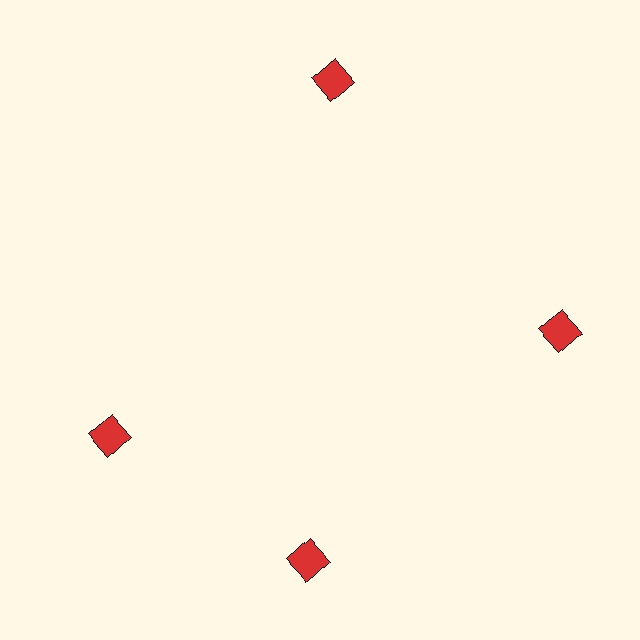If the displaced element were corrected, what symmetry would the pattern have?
It would have 4-fold rotational symmetry — the pattern would map onto itself every 90 degrees.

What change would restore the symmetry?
The symmetry would be restored by rotating it back into even spacing with its neighbors so that all 4 diamonds sit at equal angles and equal distance from the center.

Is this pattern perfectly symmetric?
No. The 4 red diamonds are arranged in a ring, but one element near the 9 o'clock position is rotated out of alignment along the ring, breaking the 4-fold rotational symmetry.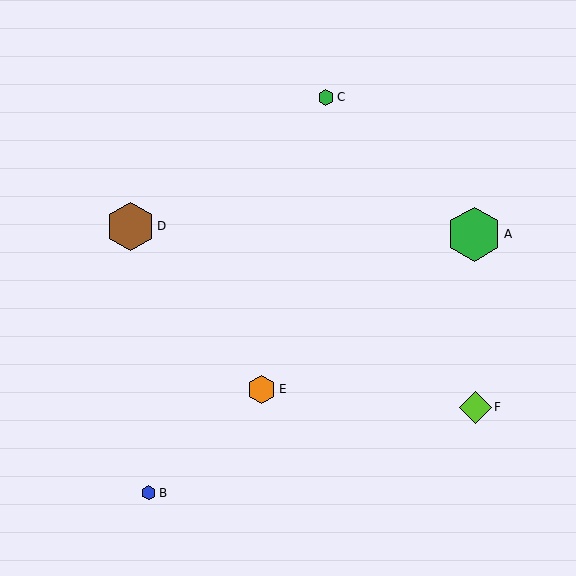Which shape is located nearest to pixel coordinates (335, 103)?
The green hexagon (labeled C) at (326, 97) is nearest to that location.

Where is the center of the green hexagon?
The center of the green hexagon is at (474, 234).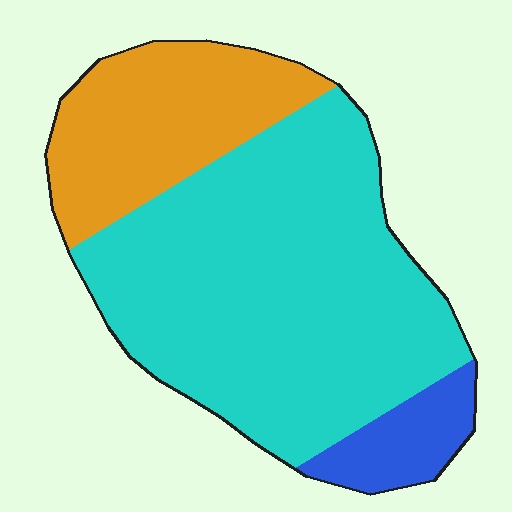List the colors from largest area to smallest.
From largest to smallest: cyan, orange, blue.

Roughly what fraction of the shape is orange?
Orange takes up about one quarter (1/4) of the shape.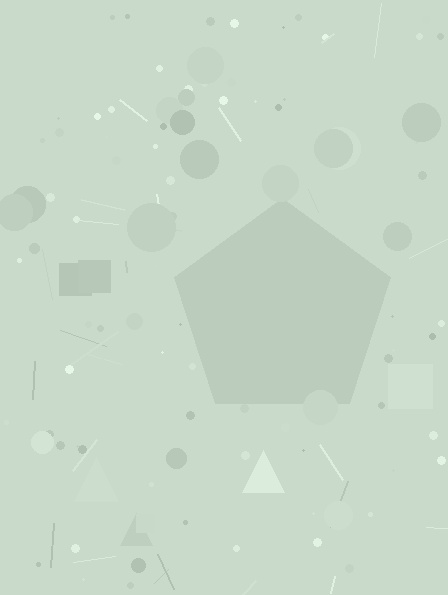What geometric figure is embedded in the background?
A pentagon is embedded in the background.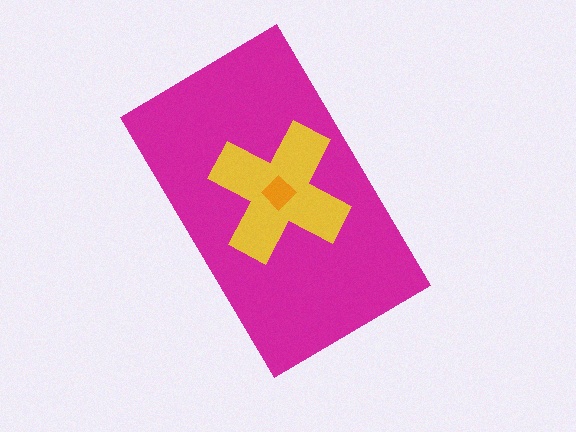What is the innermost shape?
The orange diamond.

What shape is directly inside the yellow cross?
The orange diamond.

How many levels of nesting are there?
3.